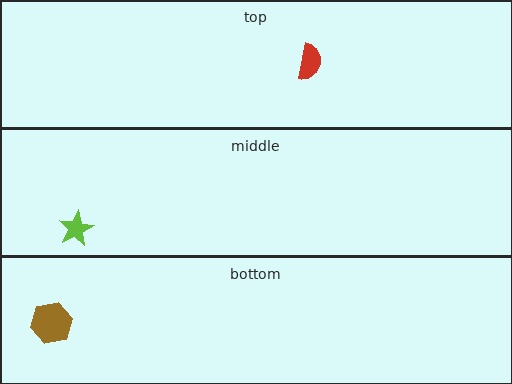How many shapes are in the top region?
1.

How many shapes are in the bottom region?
1.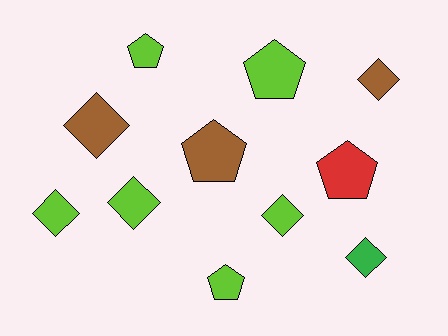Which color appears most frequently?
Lime, with 6 objects.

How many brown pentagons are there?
There is 1 brown pentagon.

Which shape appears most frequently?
Diamond, with 6 objects.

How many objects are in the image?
There are 11 objects.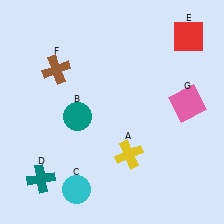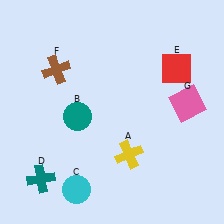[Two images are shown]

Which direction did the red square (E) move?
The red square (E) moved down.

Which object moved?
The red square (E) moved down.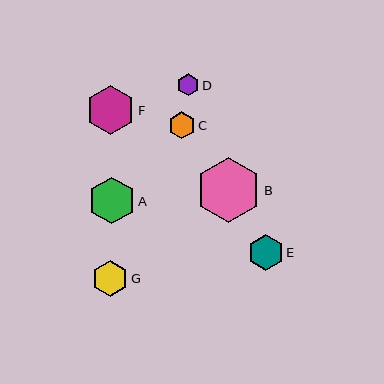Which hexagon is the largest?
Hexagon B is the largest with a size of approximately 65 pixels.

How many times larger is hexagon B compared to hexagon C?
Hexagon B is approximately 2.4 times the size of hexagon C.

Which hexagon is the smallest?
Hexagon D is the smallest with a size of approximately 22 pixels.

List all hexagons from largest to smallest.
From largest to smallest: B, F, A, G, E, C, D.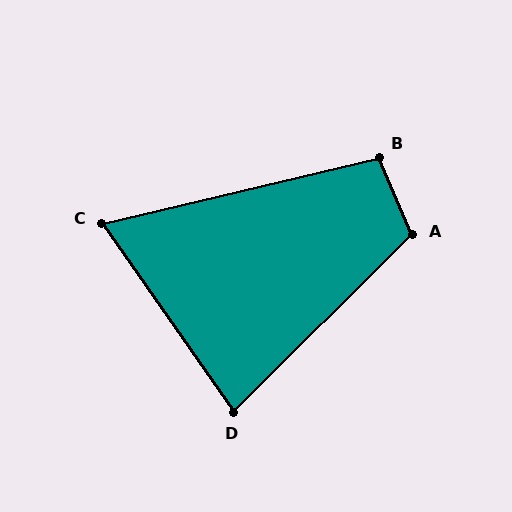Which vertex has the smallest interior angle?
C, at approximately 68 degrees.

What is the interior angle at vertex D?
Approximately 80 degrees (acute).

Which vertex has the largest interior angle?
A, at approximately 112 degrees.